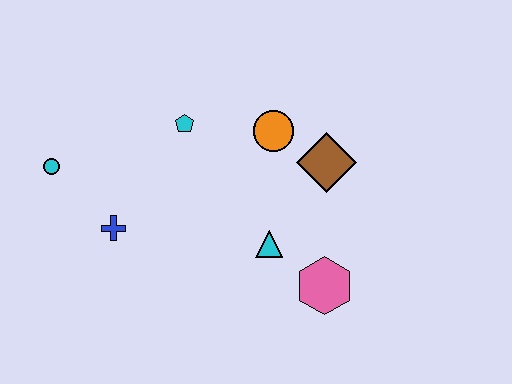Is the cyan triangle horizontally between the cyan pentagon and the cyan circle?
No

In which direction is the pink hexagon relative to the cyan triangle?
The pink hexagon is to the right of the cyan triangle.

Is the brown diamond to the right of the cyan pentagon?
Yes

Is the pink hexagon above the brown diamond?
No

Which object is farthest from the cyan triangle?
The cyan circle is farthest from the cyan triangle.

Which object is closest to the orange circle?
The brown diamond is closest to the orange circle.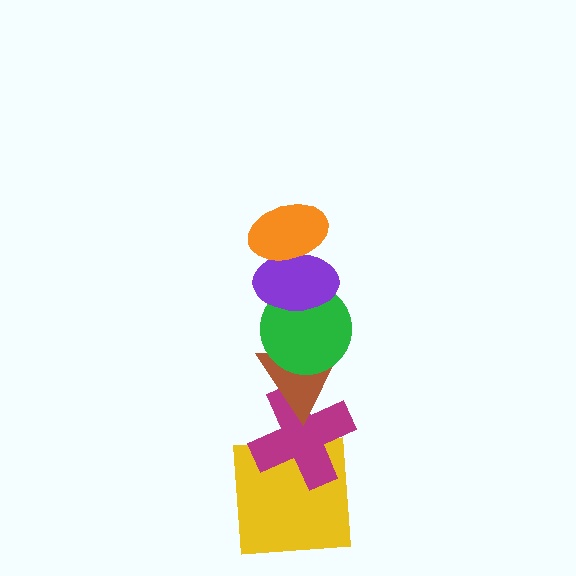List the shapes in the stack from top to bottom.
From top to bottom: the orange ellipse, the purple ellipse, the green circle, the brown triangle, the magenta cross, the yellow square.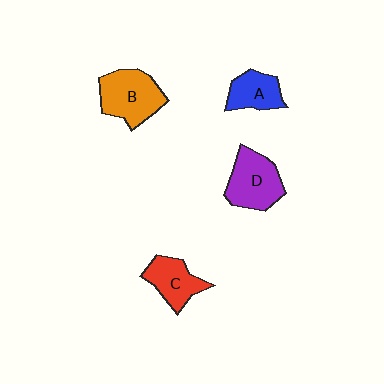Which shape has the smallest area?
Shape A (blue).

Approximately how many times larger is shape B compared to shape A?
Approximately 1.6 times.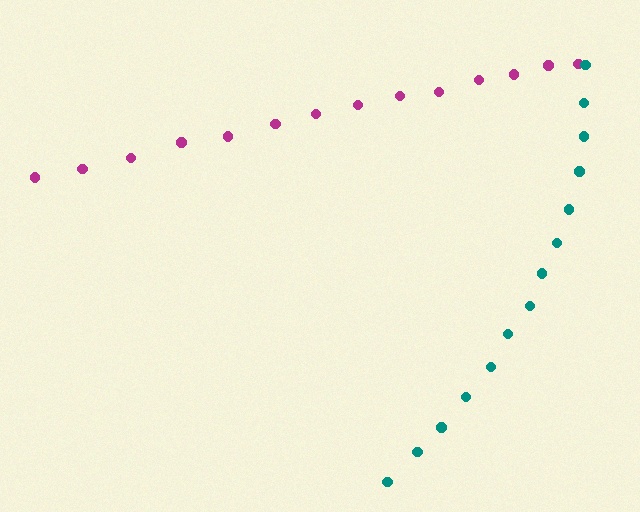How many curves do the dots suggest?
There are 2 distinct paths.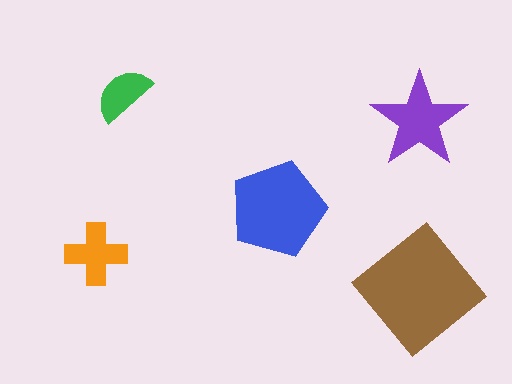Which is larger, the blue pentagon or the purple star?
The blue pentagon.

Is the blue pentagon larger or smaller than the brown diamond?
Smaller.